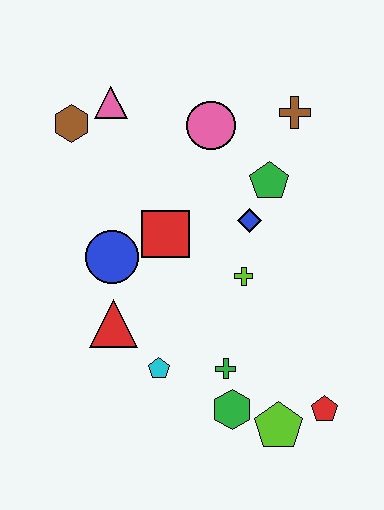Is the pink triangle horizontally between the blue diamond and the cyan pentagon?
No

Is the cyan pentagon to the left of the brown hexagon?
No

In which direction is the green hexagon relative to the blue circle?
The green hexagon is below the blue circle.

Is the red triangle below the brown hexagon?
Yes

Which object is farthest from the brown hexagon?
The red pentagon is farthest from the brown hexagon.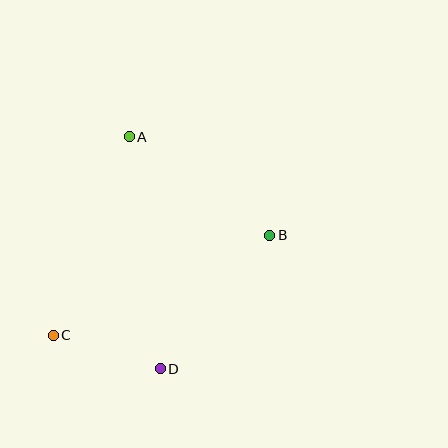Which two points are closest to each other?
Points C and D are closest to each other.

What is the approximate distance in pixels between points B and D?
The distance between B and D is approximately 172 pixels.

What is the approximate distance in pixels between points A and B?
The distance between A and B is approximately 172 pixels.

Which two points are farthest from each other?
Points B and C are farthest from each other.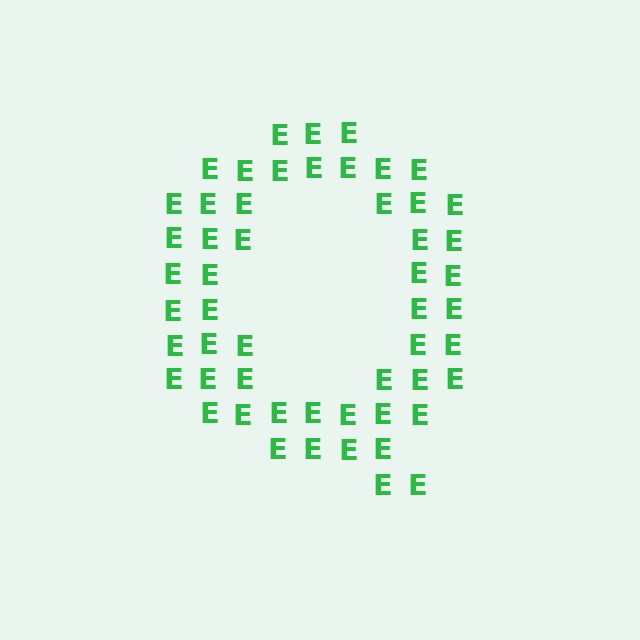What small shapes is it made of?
It is made of small letter E's.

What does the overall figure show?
The overall figure shows the letter Q.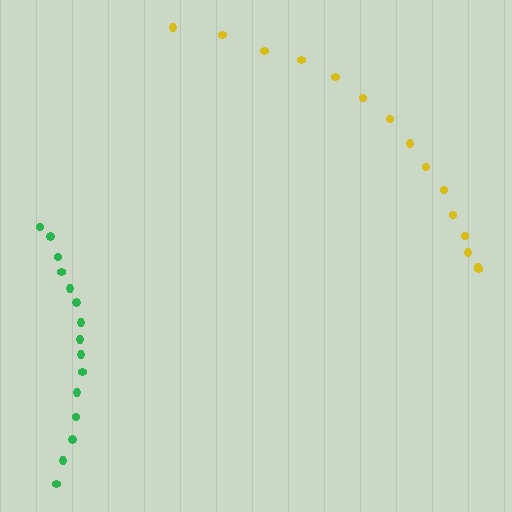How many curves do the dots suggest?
There are 2 distinct paths.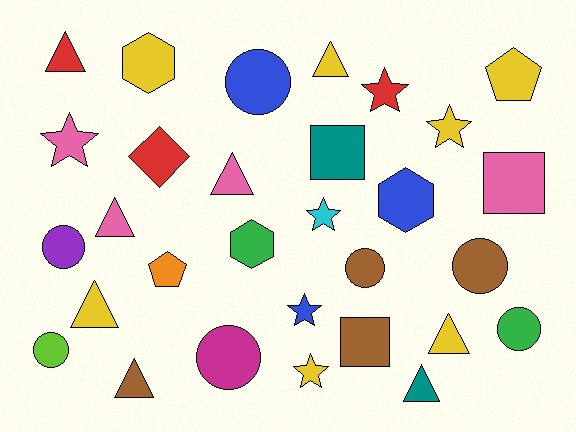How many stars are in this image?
There are 6 stars.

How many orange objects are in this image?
There is 1 orange object.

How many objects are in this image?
There are 30 objects.